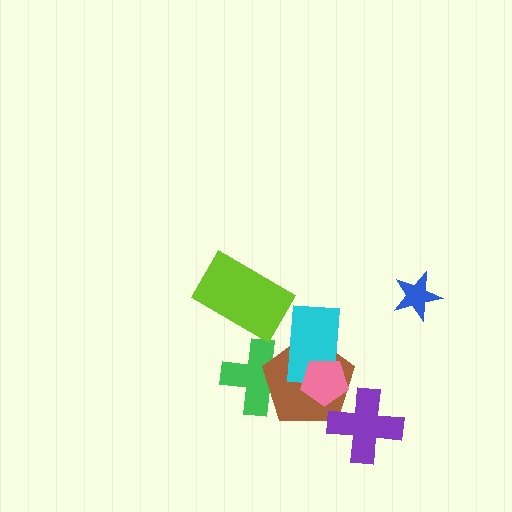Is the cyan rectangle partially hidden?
Yes, it is partially covered by another shape.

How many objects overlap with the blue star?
0 objects overlap with the blue star.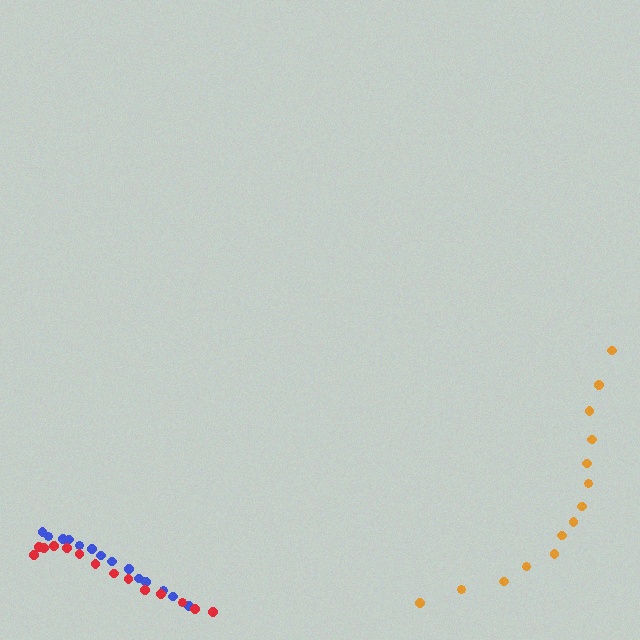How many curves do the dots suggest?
There are 3 distinct paths.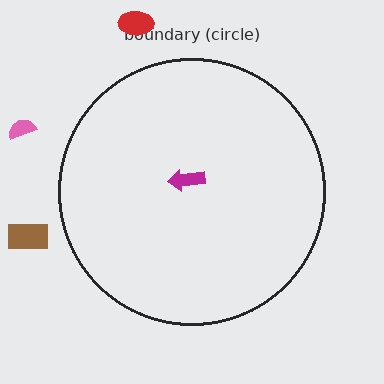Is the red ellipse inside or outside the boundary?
Outside.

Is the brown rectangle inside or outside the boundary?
Outside.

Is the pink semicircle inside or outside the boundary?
Outside.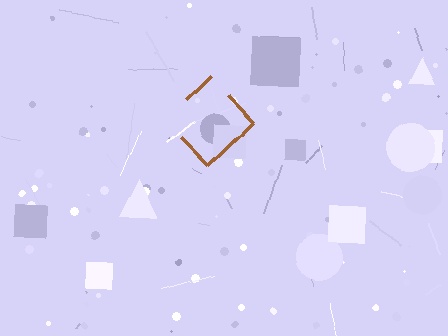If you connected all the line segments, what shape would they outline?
They would outline a diamond.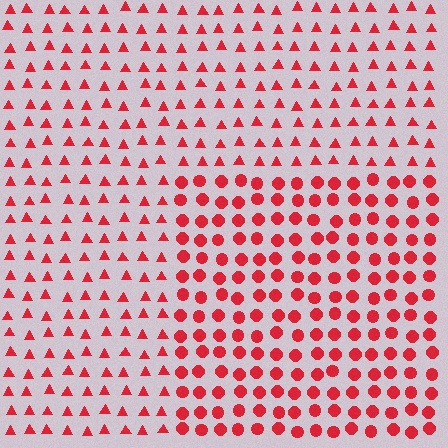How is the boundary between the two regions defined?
The boundary is defined by a change in element shape: circles inside vs. triangles outside. All elements share the same color and spacing.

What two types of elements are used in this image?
The image uses circles inside the rectangle region and triangles outside it.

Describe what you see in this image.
The image is filled with small red elements arranged in a uniform grid. A rectangle-shaped region contains circles, while the surrounding area contains triangles. The boundary is defined purely by the change in element shape.